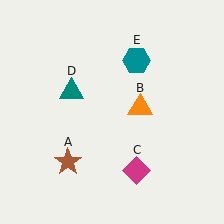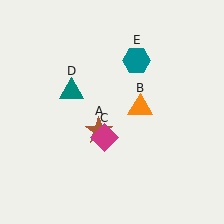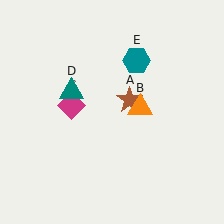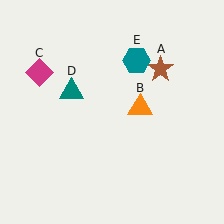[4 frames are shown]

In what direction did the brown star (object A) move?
The brown star (object A) moved up and to the right.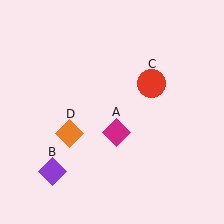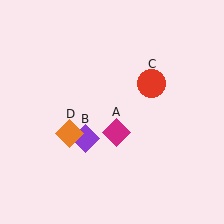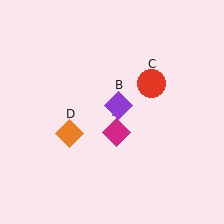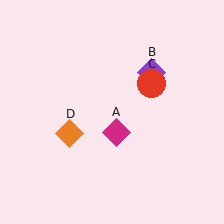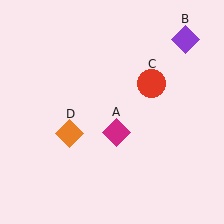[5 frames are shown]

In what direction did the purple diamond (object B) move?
The purple diamond (object B) moved up and to the right.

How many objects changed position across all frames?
1 object changed position: purple diamond (object B).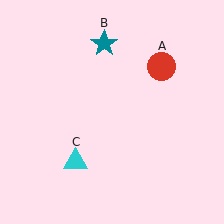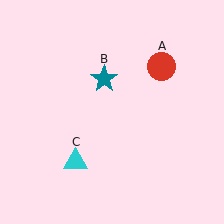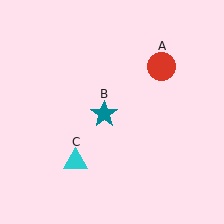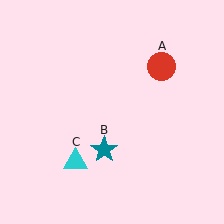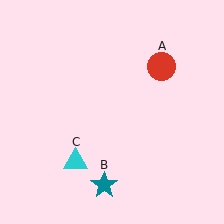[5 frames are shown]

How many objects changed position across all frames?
1 object changed position: teal star (object B).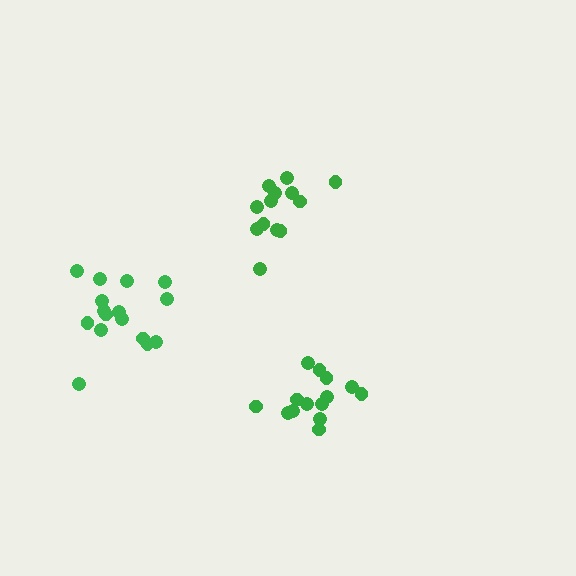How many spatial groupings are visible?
There are 3 spatial groupings.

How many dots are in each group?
Group 1: 16 dots, Group 2: 13 dots, Group 3: 14 dots (43 total).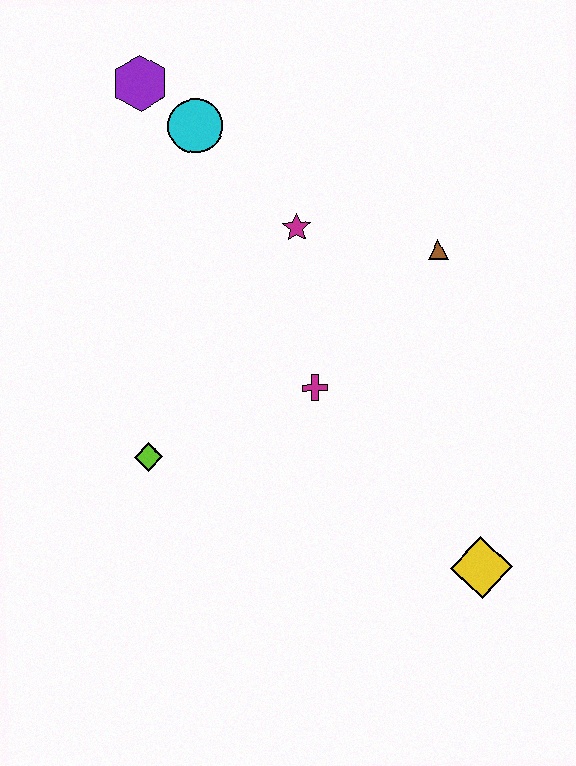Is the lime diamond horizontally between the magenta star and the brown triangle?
No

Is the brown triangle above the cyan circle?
No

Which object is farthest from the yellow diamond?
The purple hexagon is farthest from the yellow diamond.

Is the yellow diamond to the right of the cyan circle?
Yes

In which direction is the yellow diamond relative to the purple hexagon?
The yellow diamond is below the purple hexagon.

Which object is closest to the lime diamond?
The magenta cross is closest to the lime diamond.